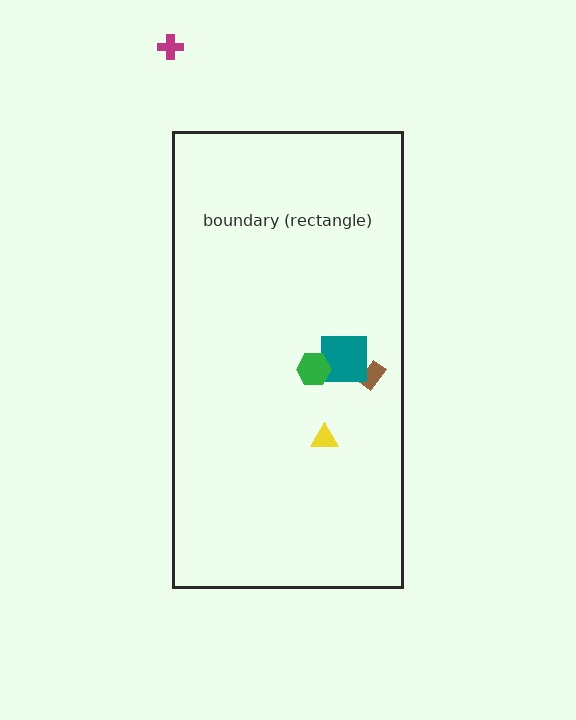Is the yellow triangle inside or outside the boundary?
Inside.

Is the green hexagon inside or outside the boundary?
Inside.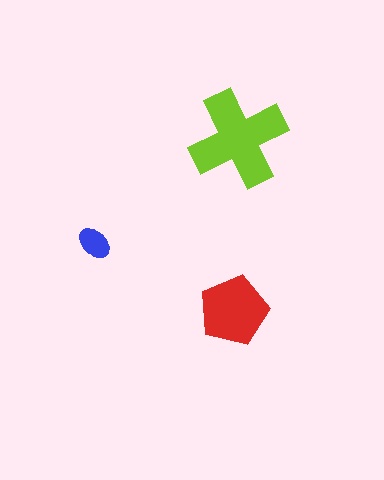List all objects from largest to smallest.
The lime cross, the red pentagon, the blue ellipse.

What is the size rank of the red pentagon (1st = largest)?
2nd.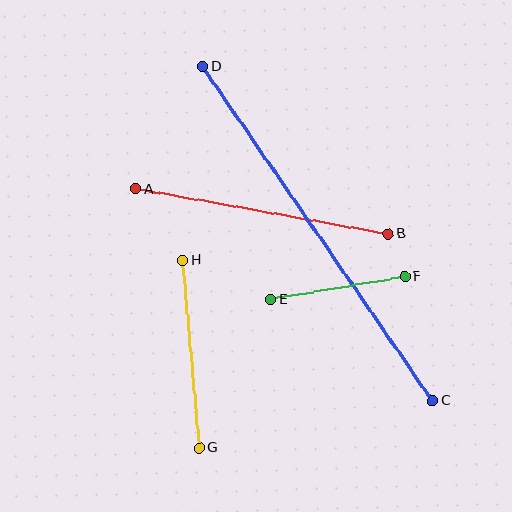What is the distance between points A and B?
The distance is approximately 256 pixels.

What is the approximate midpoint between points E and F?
The midpoint is at approximately (338, 288) pixels.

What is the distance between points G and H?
The distance is approximately 188 pixels.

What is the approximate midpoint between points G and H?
The midpoint is at approximately (191, 354) pixels.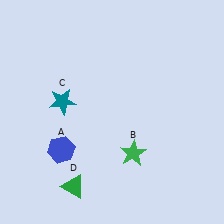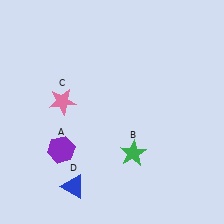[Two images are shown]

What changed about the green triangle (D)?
In Image 1, D is green. In Image 2, it changed to blue.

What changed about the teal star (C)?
In Image 1, C is teal. In Image 2, it changed to pink.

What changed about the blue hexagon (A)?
In Image 1, A is blue. In Image 2, it changed to purple.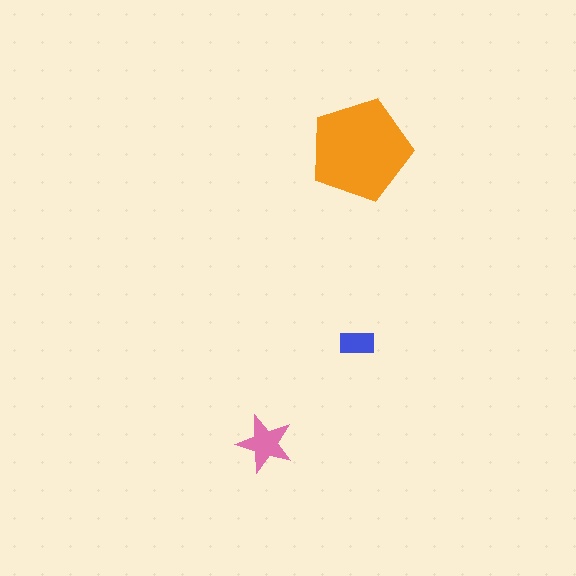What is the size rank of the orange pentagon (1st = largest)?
1st.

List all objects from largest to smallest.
The orange pentagon, the pink star, the blue rectangle.